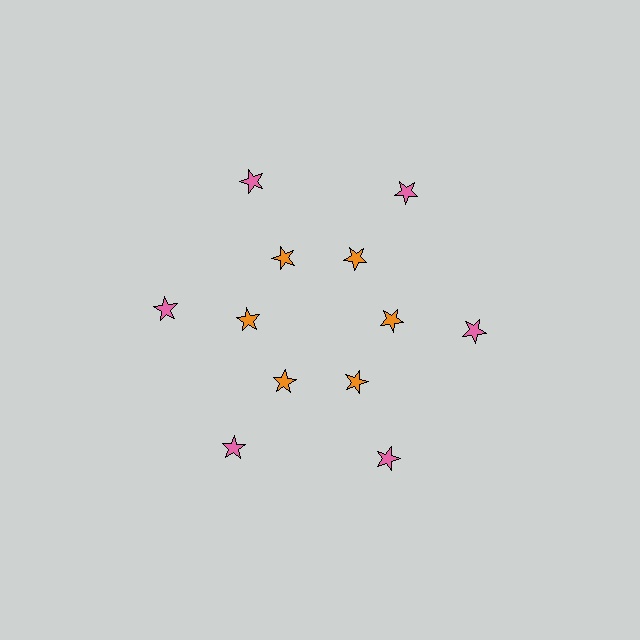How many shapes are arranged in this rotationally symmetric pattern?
There are 12 shapes, arranged in 6 groups of 2.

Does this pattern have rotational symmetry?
Yes, this pattern has 6-fold rotational symmetry. It looks the same after rotating 60 degrees around the center.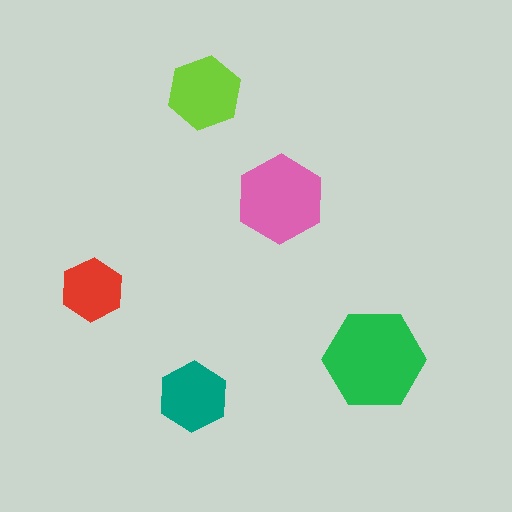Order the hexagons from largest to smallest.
the green one, the pink one, the lime one, the teal one, the red one.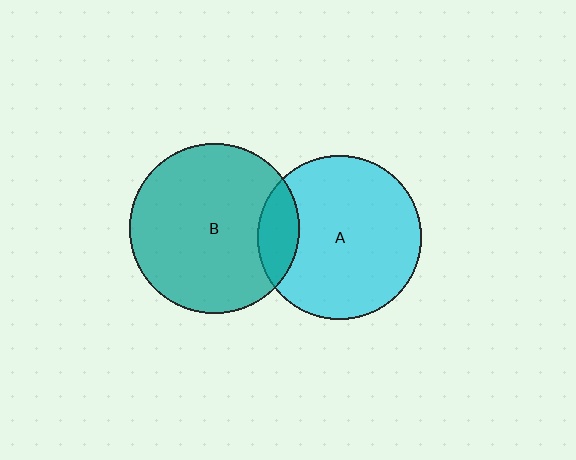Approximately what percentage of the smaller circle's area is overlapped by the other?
Approximately 15%.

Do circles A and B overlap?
Yes.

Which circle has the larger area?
Circle B (teal).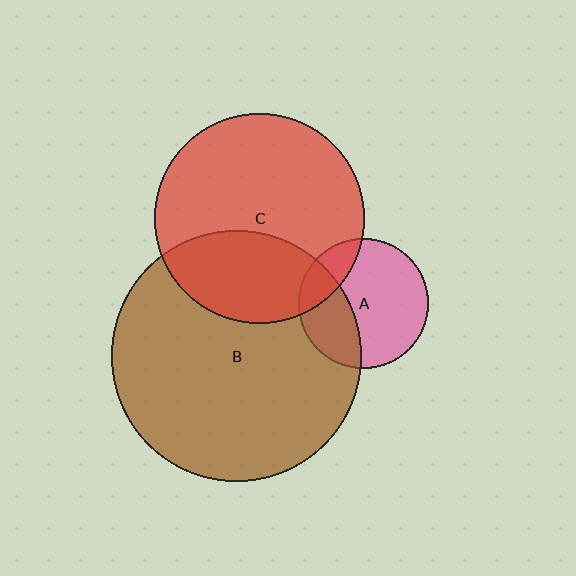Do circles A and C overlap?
Yes.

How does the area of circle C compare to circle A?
Approximately 2.6 times.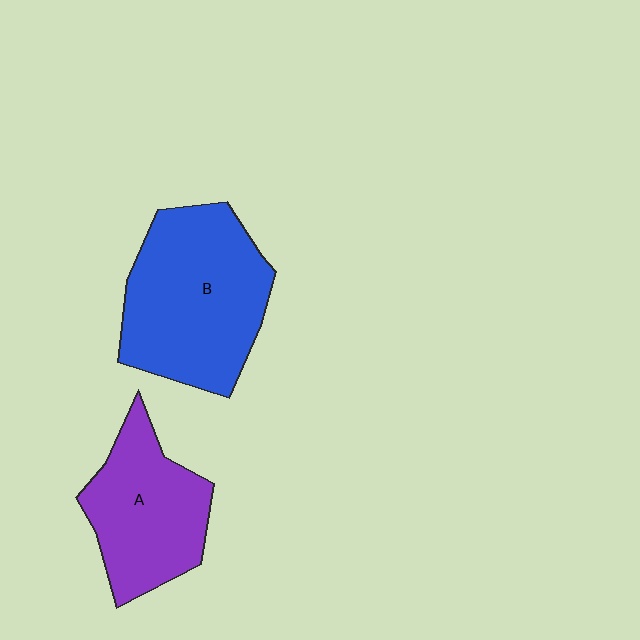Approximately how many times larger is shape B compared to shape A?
Approximately 1.4 times.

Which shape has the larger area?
Shape B (blue).